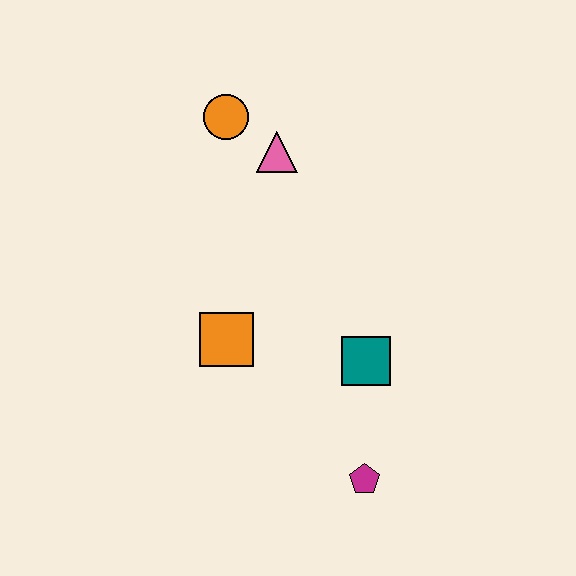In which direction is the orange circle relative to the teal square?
The orange circle is above the teal square.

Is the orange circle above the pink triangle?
Yes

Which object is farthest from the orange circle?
The magenta pentagon is farthest from the orange circle.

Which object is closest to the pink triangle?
The orange circle is closest to the pink triangle.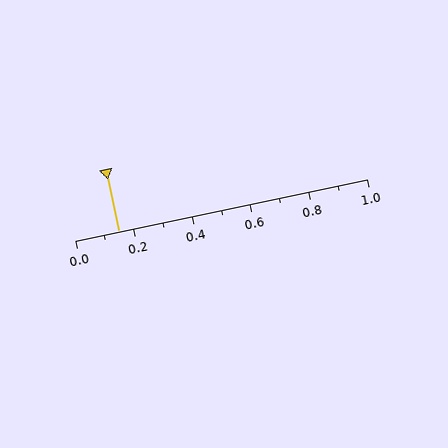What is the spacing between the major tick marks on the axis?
The major ticks are spaced 0.2 apart.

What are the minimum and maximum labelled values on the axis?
The axis runs from 0.0 to 1.0.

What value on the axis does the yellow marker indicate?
The marker indicates approximately 0.15.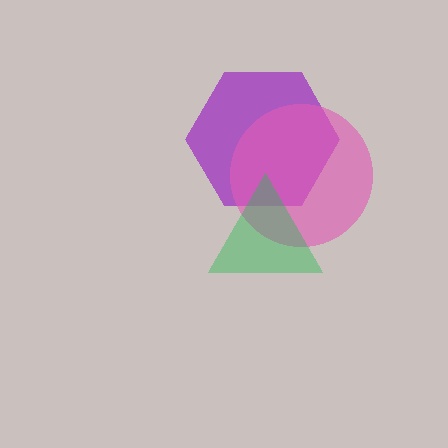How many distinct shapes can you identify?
There are 3 distinct shapes: a purple hexagon, a pink circle, a green triangle.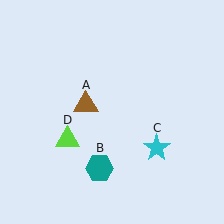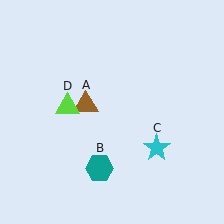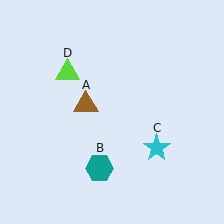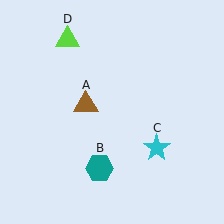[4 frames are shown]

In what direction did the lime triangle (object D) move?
The lime triangle (object D) moved up.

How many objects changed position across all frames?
1 object changed position: lime triangle (object D).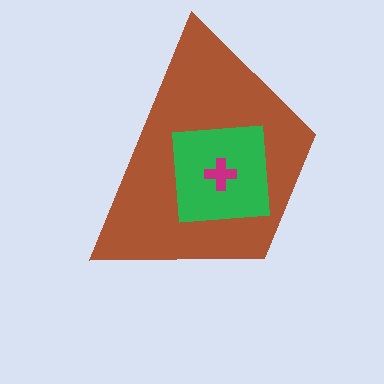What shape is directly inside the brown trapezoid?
The green square.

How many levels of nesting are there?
3.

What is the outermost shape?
The brown trapezoid.